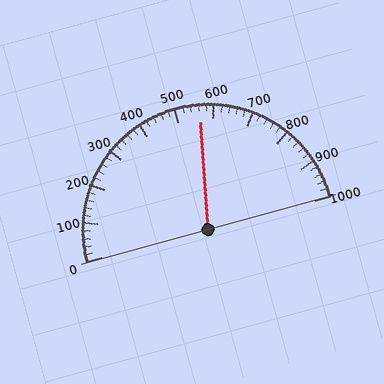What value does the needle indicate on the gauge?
The needle indicates approximately 560.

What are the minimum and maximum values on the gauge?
The gauge ranges from 0 to 1000.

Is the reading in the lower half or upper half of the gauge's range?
The reading is in the upper half of the range (0 to 1000).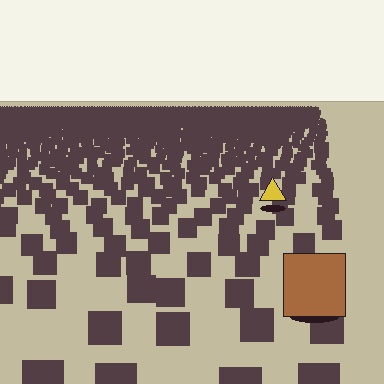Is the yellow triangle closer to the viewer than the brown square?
No. The brown square is closer — you can tell from the texture gradient: the ground texture is coarser near it.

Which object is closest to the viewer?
The brown square is closest. The texture marks near it are larger and more spread out.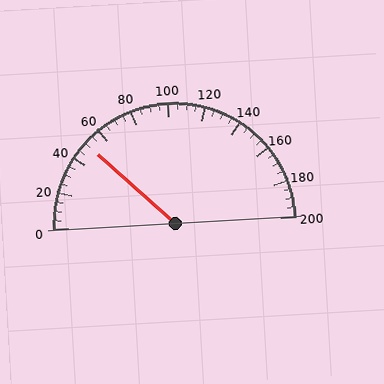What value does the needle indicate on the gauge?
The needle indicates approximately 50.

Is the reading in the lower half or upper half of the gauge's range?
The reading is in the lower half of the range (0 to 200).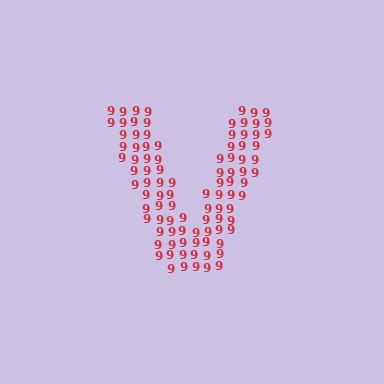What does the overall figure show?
The overall figure shows the letter V.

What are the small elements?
The small elements are digit 9's.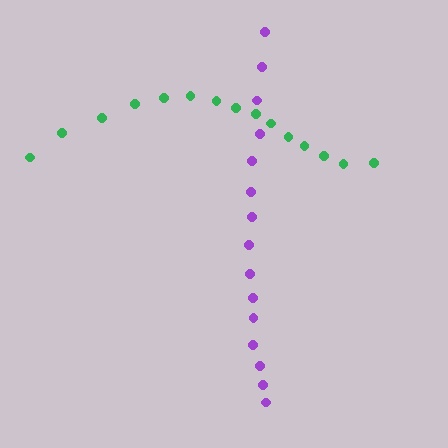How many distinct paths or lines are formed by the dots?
There are 2 distinct paths.